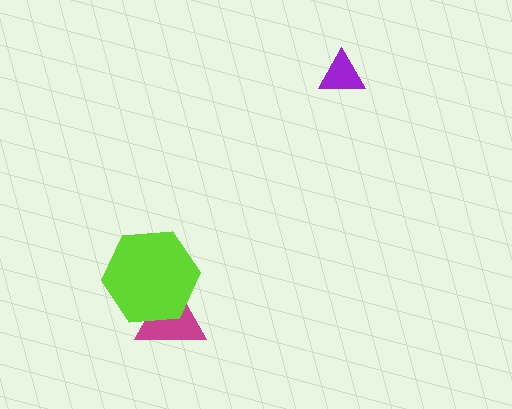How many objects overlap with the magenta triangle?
1 object overlaps with the magenta triangle.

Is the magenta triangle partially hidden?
Yes, it is partially covered by another shape.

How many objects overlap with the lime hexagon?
1 object overlaps with the lime hexagon.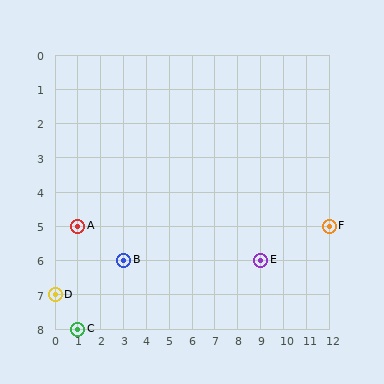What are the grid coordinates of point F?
Point F is at grid coordinates (12, 5).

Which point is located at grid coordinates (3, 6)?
Point B is at (3, 6).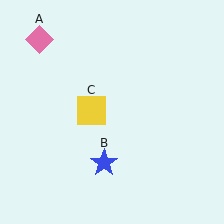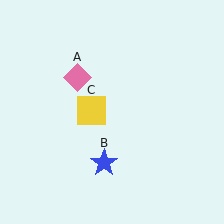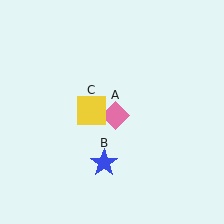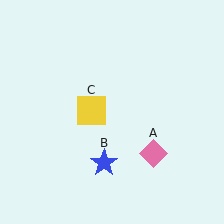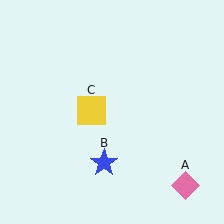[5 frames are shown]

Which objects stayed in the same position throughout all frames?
Blue star (object B) and yellow square (object C) remained stationary.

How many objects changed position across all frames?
1 object changed position: pink diamond (object A).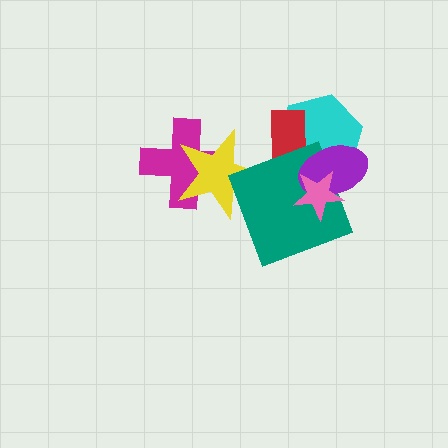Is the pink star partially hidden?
No, no other shape covers it.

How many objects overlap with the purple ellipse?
4 objects overlap with the purple ellipse.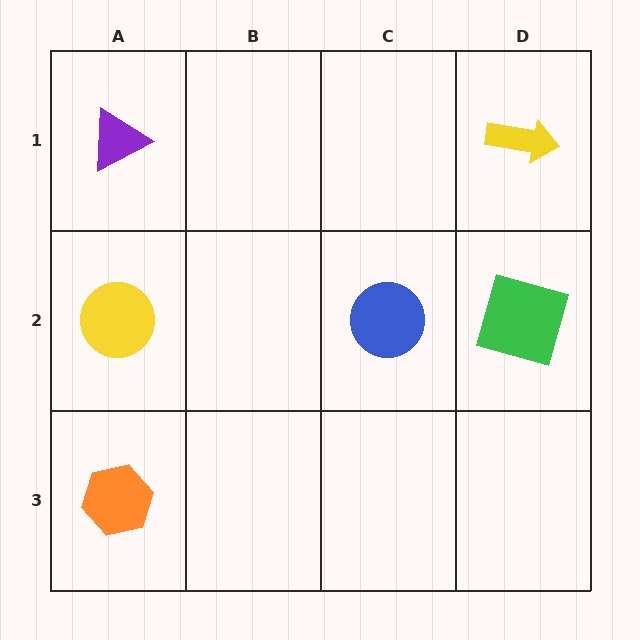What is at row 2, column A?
A yellow circle.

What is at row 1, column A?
A purple triangle.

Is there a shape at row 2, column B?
No, that cell is empty.